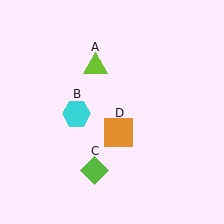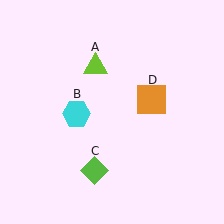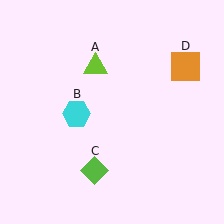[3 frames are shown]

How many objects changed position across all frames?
1 object changed position: orange square (object D).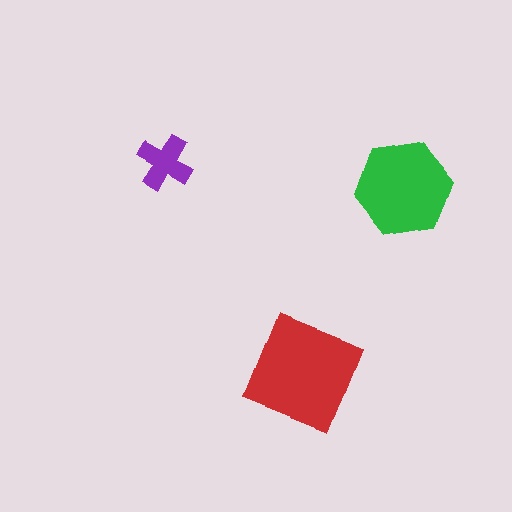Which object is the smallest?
The purple cross.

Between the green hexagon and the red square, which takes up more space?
The red square.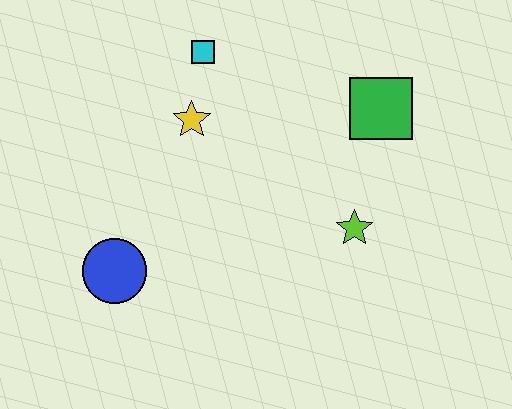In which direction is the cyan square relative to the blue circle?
The cyan square is above the blue circle.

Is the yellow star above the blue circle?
Yes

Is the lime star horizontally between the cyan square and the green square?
Yes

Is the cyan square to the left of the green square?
Yes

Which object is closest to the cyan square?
The yellow star is closest to the cyan square.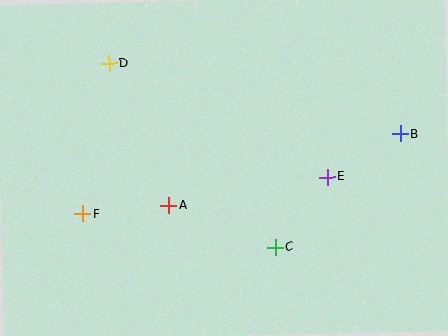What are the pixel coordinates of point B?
Point B is at (401, 134).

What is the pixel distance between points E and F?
The distance between E and F is 248 pixels.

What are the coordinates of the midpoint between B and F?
The midpoint between B and F is at (242, 174).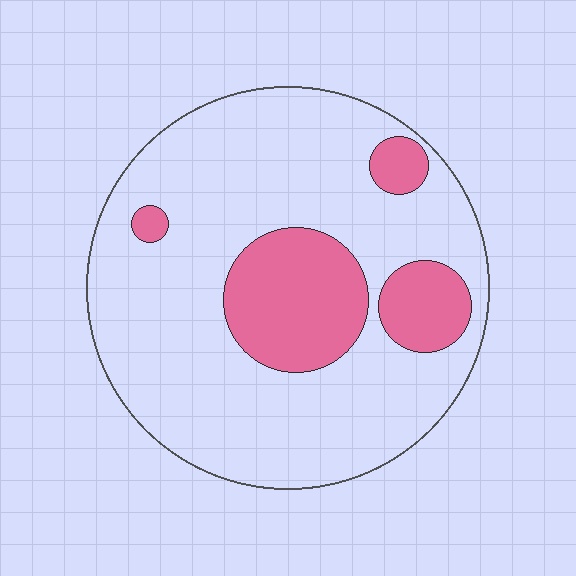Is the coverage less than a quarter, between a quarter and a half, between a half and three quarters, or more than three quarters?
Less than a quarter.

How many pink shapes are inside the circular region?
4.